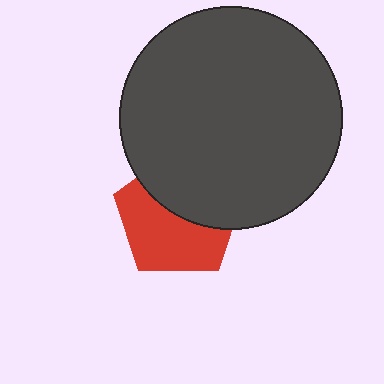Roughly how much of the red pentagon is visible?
About half of it is visible (roughly 55%).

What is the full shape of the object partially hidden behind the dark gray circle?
The partially hidden object is a red pentagon.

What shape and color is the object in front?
The object in front is a dark gray circle.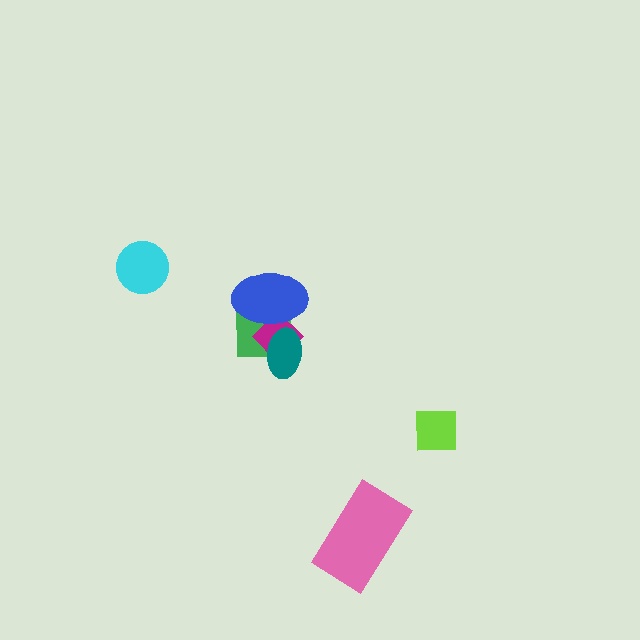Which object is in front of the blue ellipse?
The teal ellipse is in front of the blue ellipse.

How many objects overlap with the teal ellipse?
3 objects overlap with the teal ellipse.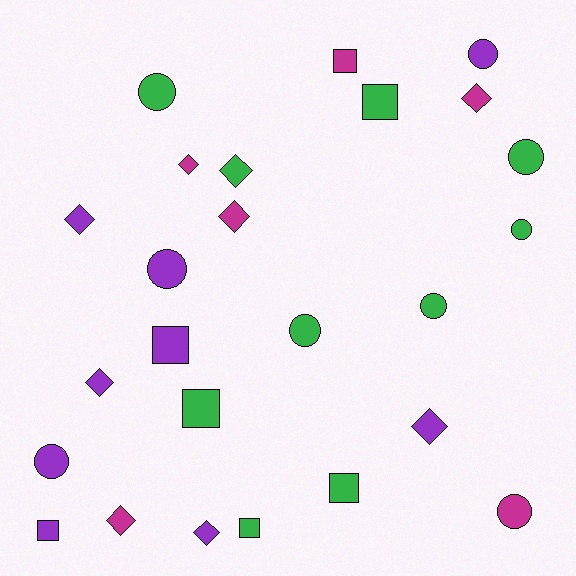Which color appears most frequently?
Green, with 10 objects.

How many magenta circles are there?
There is 1 magenta circle.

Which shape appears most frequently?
Diamond, with 9 objects.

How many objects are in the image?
There are 25 objects.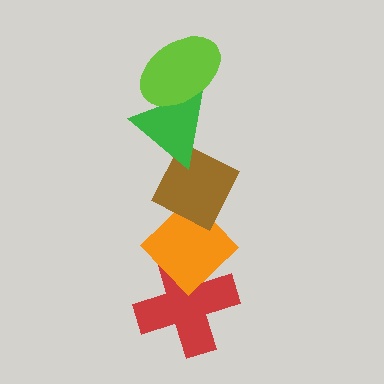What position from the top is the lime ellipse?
The lime ellipse is 1st from the top.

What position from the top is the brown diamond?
The brown diamond is 3rd from the top.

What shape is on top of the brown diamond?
The green triangle is on top of the brown diamond.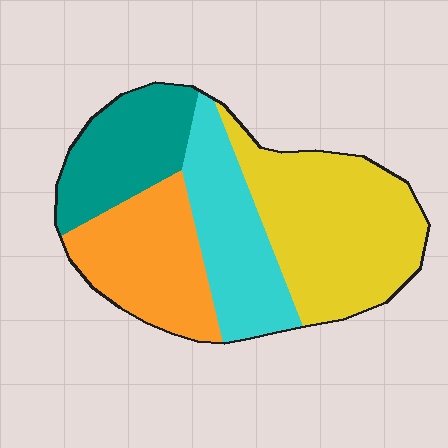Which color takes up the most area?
Yellow, at roughly 35%.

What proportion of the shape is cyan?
Cyan takes up about one fifth (1/5) of the shape.